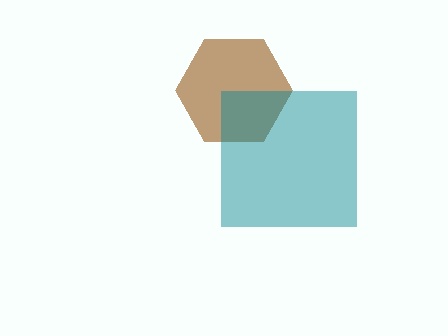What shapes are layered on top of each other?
The layered shapes are: a brown hexagon, a teal square.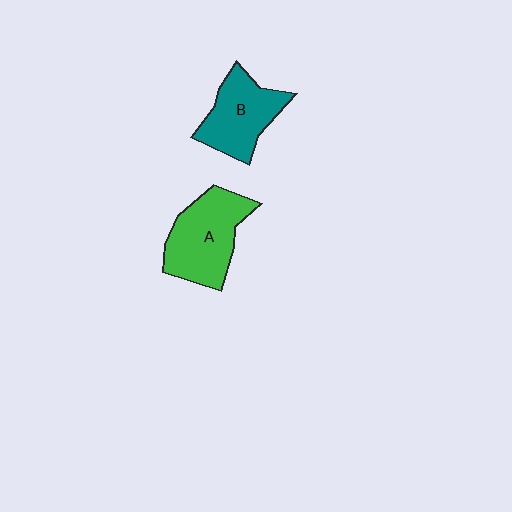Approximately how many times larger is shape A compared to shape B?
Approximately 1.2 times.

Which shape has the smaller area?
Shape B (teal).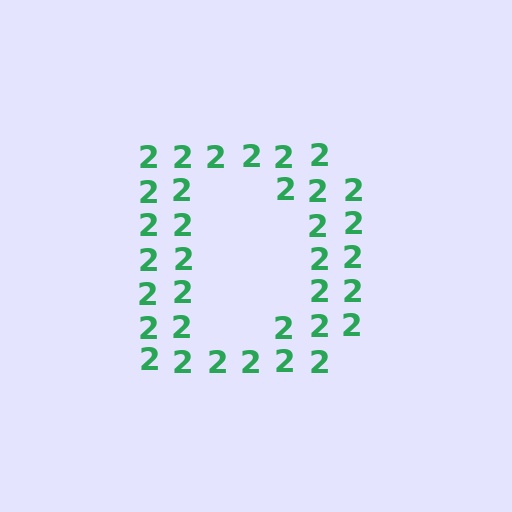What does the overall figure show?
The overall figure shows the letter D.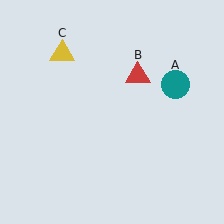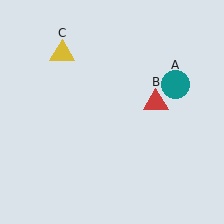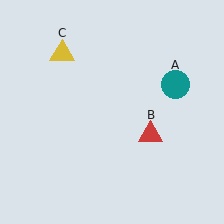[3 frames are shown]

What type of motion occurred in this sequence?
The red triangle (object B) rotated clockwise around the center of the scene.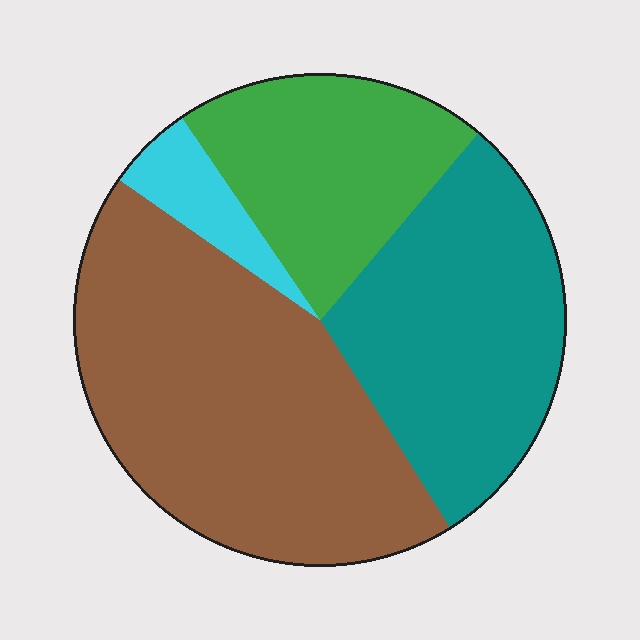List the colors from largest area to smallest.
From largest to smallest: brown, teal, green, cyan.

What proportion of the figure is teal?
Teal covers 30% of the figure.